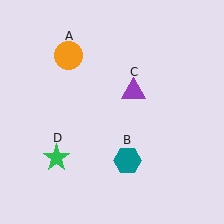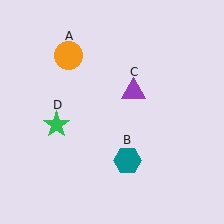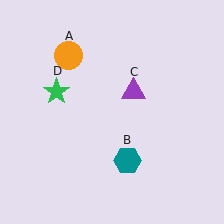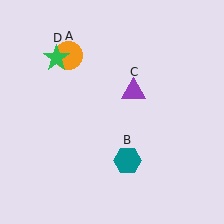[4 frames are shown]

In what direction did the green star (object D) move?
The green star (object D) moved up.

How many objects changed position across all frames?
1 object changed position: green star (object D).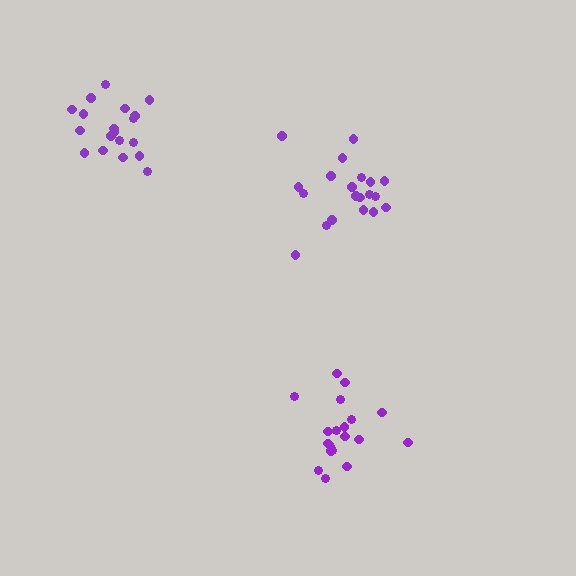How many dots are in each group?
Group 1: 20 dots, Group 2: 19 dots, Group 3: 19 dots (58 total).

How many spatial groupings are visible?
There are 3 spatial groupings.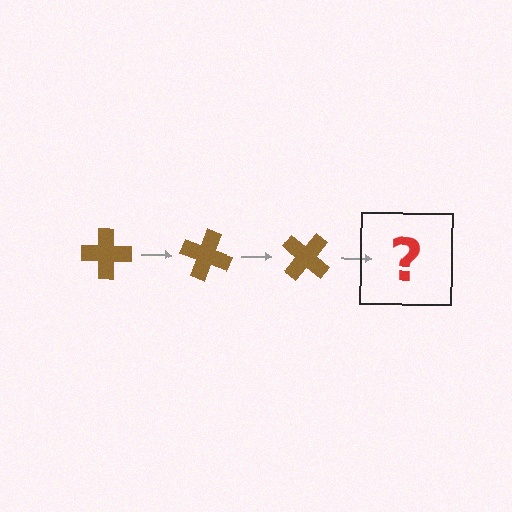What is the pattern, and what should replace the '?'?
The pattern is that the cross rotates 20 degrees each step. The '?' should be a brown cross rotated 60 degrees.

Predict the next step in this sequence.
The next step is a brown cross rotated 60 degrees.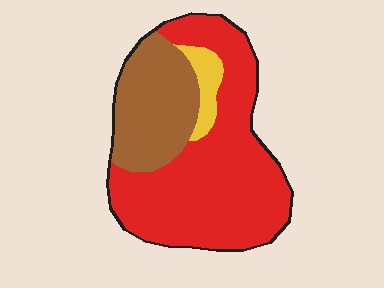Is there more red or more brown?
Red.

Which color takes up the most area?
Red, at roughly 65%.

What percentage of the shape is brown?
Brown takes up about one quarter (1/4) of the shape.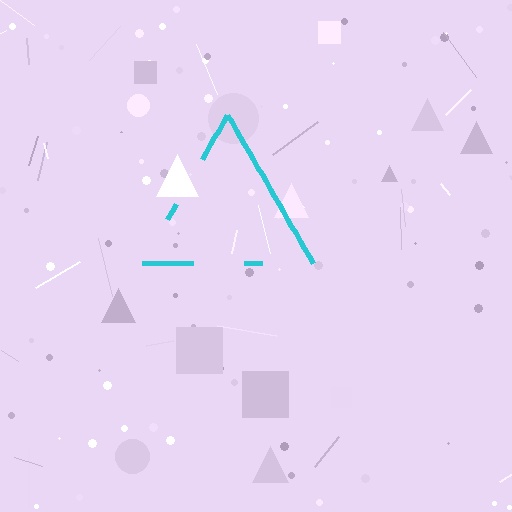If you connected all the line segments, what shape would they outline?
They would outline a triangle.